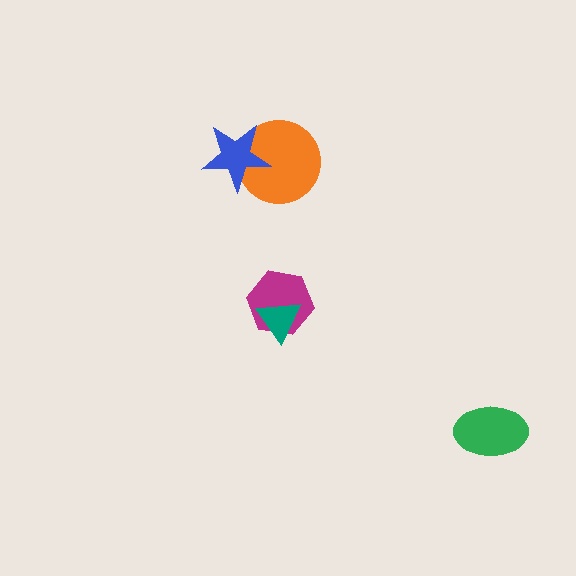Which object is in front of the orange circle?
The blue star is in front of the orange circle.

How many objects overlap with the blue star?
1 object overlaps with the blue star.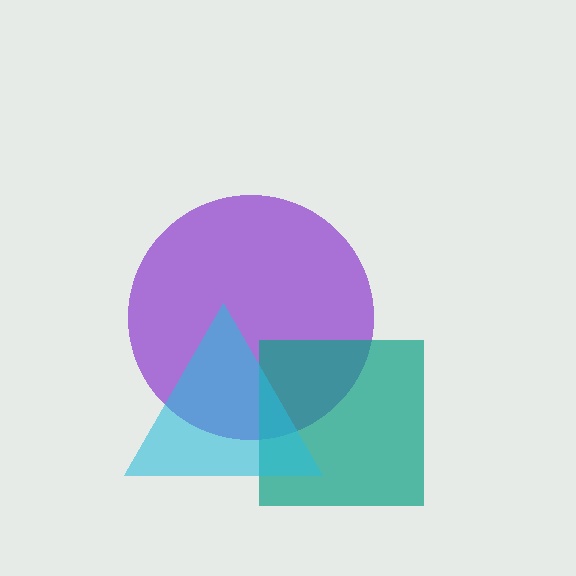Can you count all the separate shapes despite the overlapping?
Yes, there are 3 separate shapes.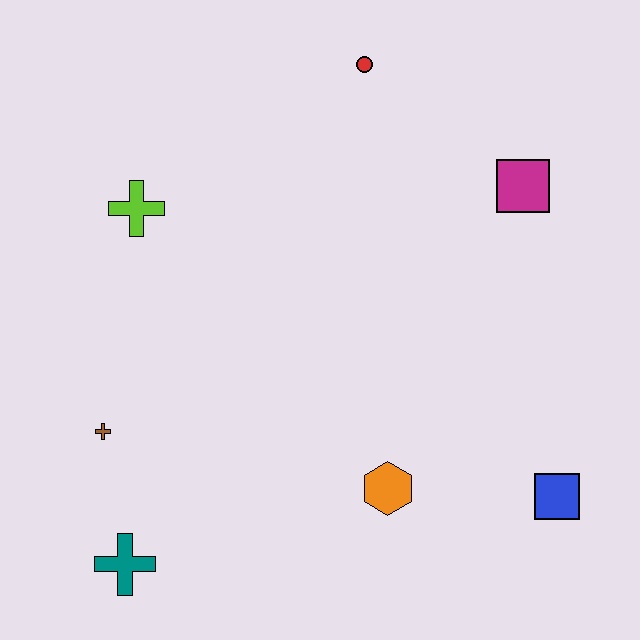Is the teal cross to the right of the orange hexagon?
No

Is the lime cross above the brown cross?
Yes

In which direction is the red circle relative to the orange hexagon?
The red circle is above the orange hexagon.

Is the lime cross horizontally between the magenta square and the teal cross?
Yes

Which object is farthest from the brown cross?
The magenta square is farthest from the brown cross.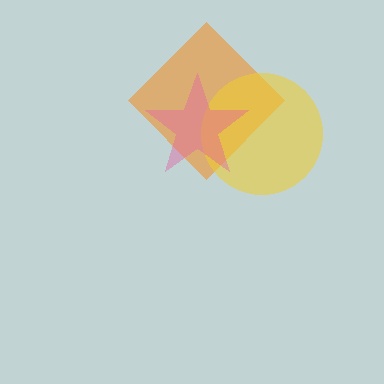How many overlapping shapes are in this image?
There are 3 overlapping shapes in the image.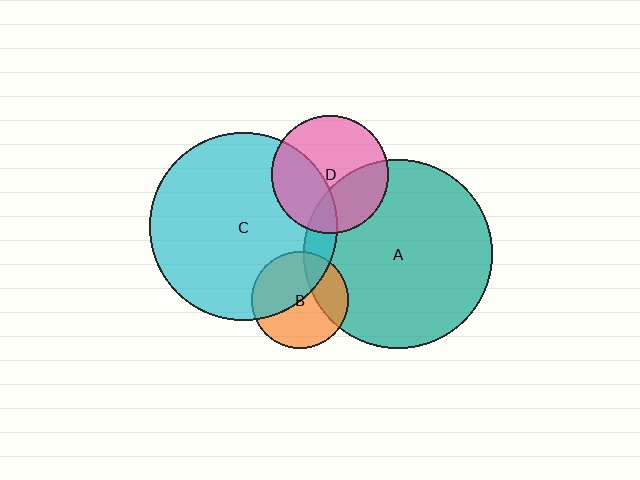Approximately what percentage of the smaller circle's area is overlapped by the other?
Approximately 10%.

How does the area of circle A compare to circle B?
Approximately 3.8 times.